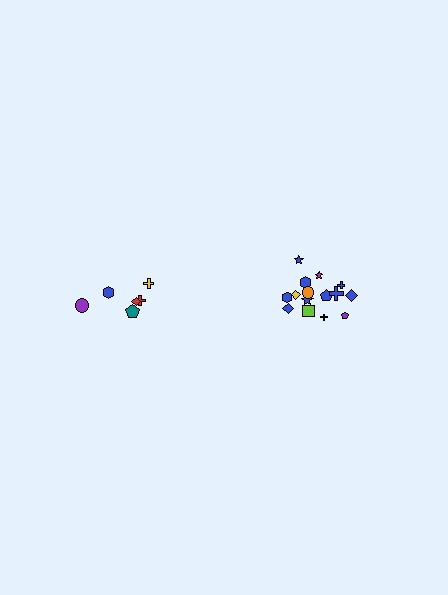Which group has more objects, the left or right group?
The right group.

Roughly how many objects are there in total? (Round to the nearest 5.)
Roughly 20 objects in total.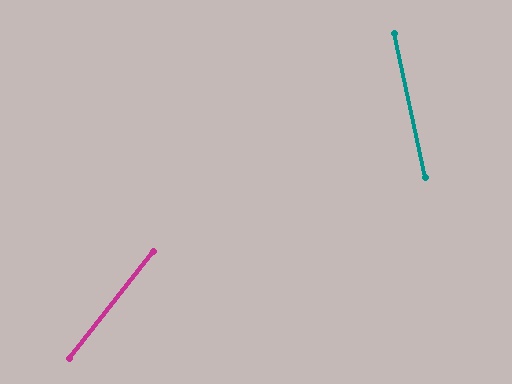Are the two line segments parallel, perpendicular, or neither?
Neither parallel nor perpendicular — they differ by about 50°.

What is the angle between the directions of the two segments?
Approximately 50 degrees.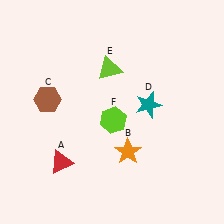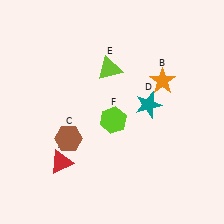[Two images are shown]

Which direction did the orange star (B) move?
The orange star (B) moved up.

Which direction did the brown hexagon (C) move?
The brown hexagon (C) moved down.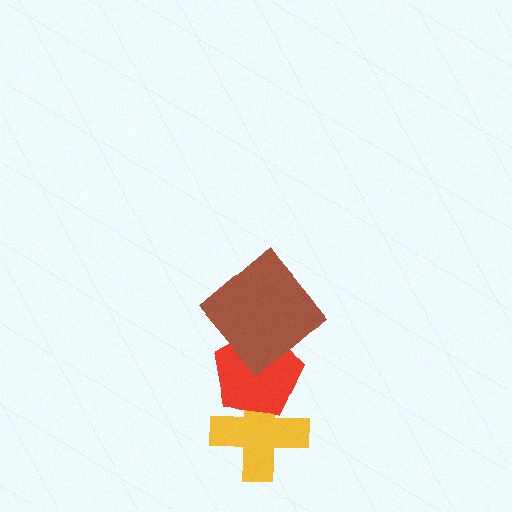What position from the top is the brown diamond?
The brown diamond is 1st from the top.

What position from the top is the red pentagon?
The red pentagon is 2nd from the top.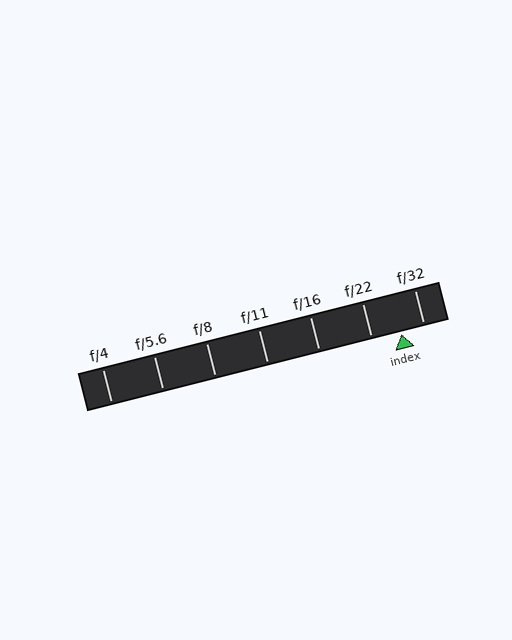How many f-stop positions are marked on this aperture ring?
There are 7 f-stop positions marked.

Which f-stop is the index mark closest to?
The index mark is closest to f/32.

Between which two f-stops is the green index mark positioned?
The index mark is between f/22 and f/32.